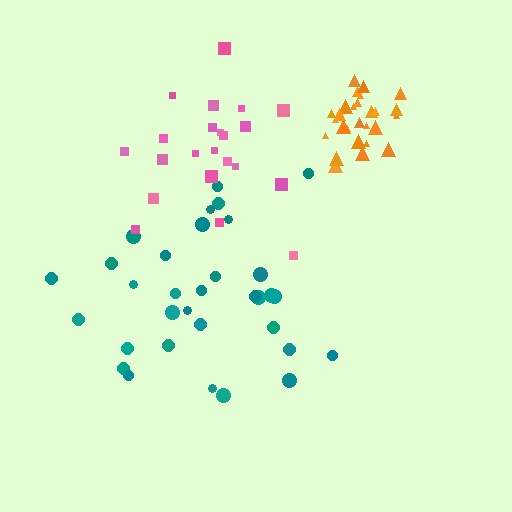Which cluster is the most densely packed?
Orange.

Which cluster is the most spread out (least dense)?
Teal.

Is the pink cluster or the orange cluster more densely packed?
Orange.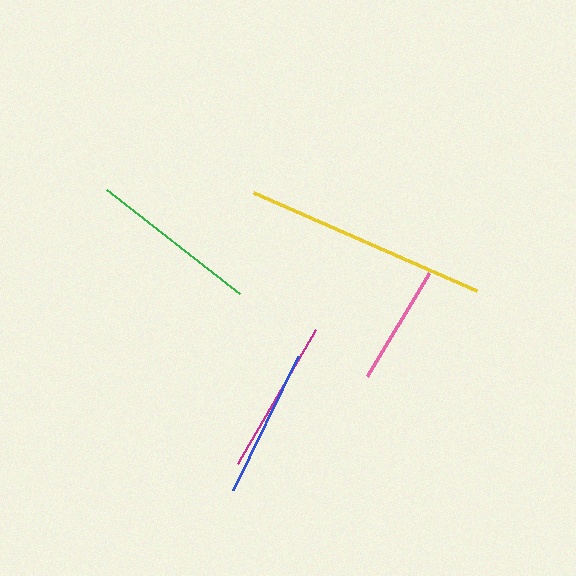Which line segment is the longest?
The yellow line is the longest at approximately 243 pixels.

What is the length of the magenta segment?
The magenta segment is approximately 156 pixels long.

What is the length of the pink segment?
The pink segment is approximately 120 pixels long.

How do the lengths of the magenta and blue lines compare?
The magenta and blue lines are approximately the same length.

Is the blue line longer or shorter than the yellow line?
The yellow line is longer than the blue line.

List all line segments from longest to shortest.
From longest to shortest: yellow, green, magenta, blue, pink.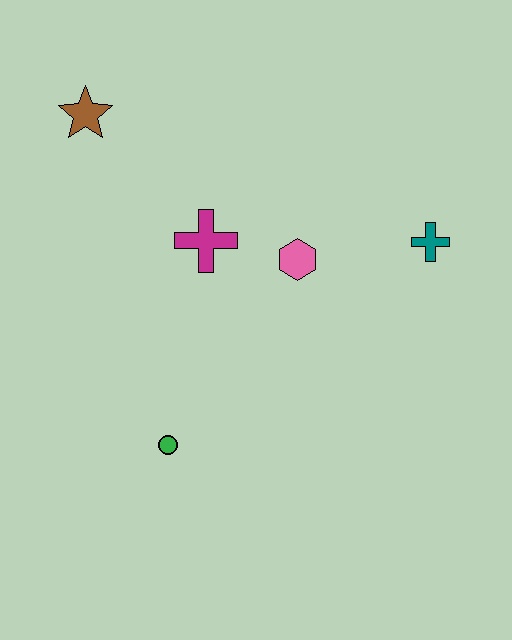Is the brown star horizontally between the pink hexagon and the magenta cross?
No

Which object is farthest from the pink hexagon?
The brown star is farthest from the pink hexagon.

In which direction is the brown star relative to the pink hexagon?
The brown star is to the left of the pink hexagon.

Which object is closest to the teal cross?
The pink hexagon is closest to the teal cross.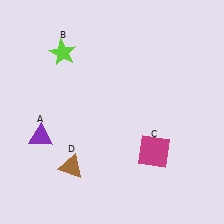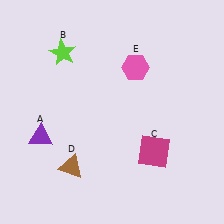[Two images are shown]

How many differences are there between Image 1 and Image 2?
There is 1 difference between the two images.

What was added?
A pink hexagon (E) was added in Image 2.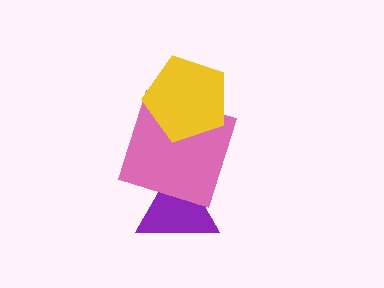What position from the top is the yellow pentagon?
The yellow pentagon is 1st from the top.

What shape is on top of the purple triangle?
The pink square is on top of the purple triangle.